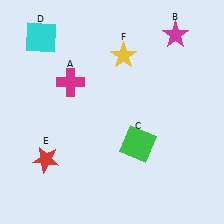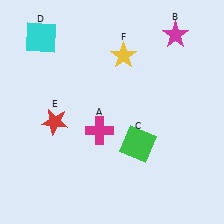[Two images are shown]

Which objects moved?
The objects that moved are: the magenta cross (A), the red star (E).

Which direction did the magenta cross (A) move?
The magenta cross (A) moved down.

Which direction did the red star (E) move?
The red star (E) moved up.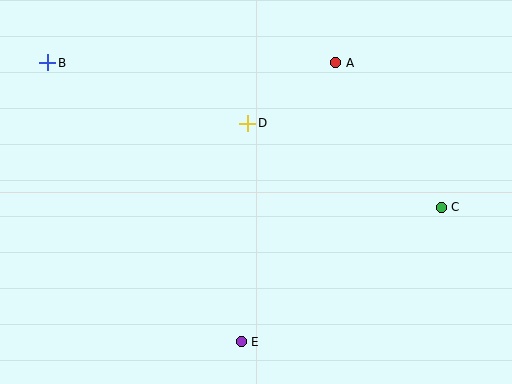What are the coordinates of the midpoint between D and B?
The midpoint between D and B is at (148, 93).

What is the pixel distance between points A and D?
The distance between A and D is 107 pixels.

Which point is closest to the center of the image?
Point D at (248, 123) is closest to the center.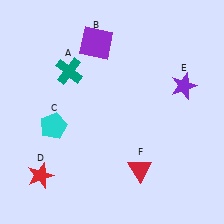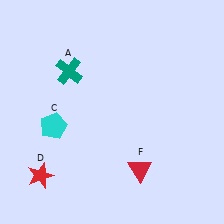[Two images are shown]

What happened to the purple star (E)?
The purple star (E) was removed in Image 2. It was in the top-right area of Image 1.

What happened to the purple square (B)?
The purple square (B) was removed in Image 2. It was in the top-left area of Image 1.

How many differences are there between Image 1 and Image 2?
There are 2 differences between the two images.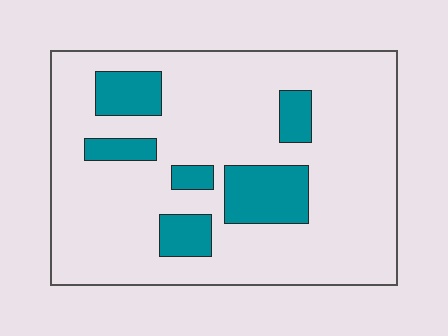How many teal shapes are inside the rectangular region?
6.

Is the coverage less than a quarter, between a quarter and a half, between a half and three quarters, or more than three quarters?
Less than a quarter.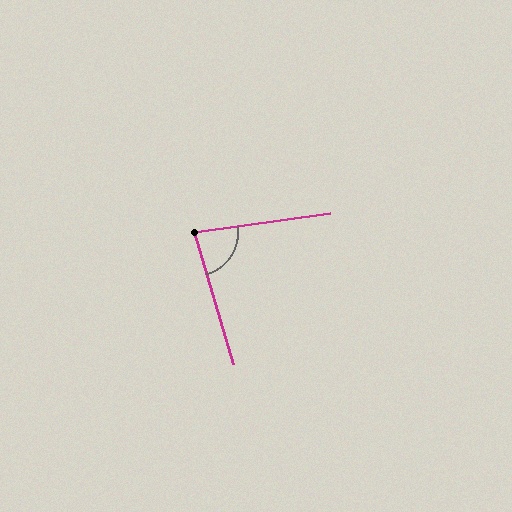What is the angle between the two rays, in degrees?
Approximately 82 degrees.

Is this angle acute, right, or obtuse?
It is acute.